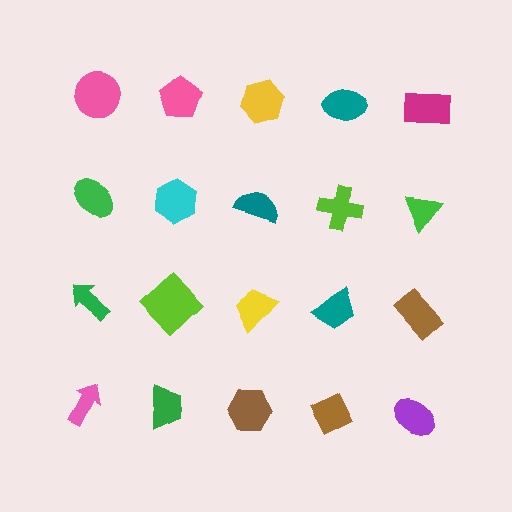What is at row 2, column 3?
A teal semicircle.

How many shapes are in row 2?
5 shapes.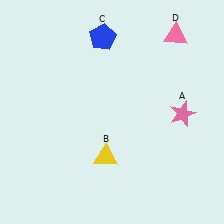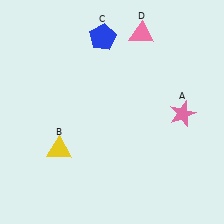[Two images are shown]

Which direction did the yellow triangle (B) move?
The yellow triangle (B) moved left.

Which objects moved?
The objects that moved are: the yellow triangle (B), the pink triangle (D).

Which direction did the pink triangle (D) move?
The pink triangle (D) moved left.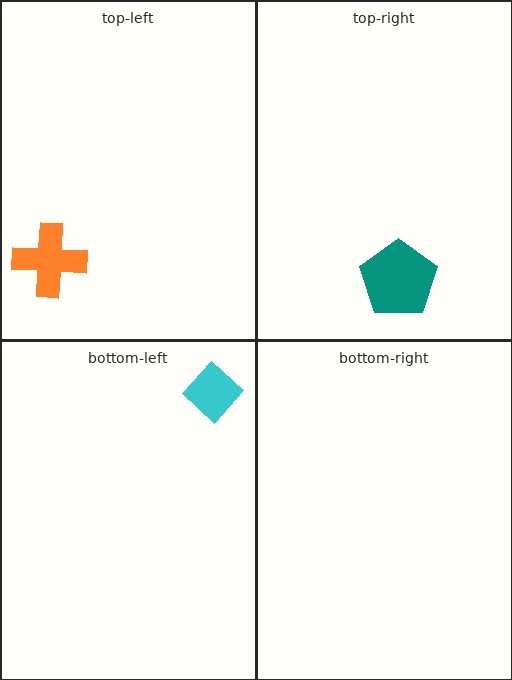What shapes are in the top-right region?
The teal pentagon.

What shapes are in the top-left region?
The orange cross.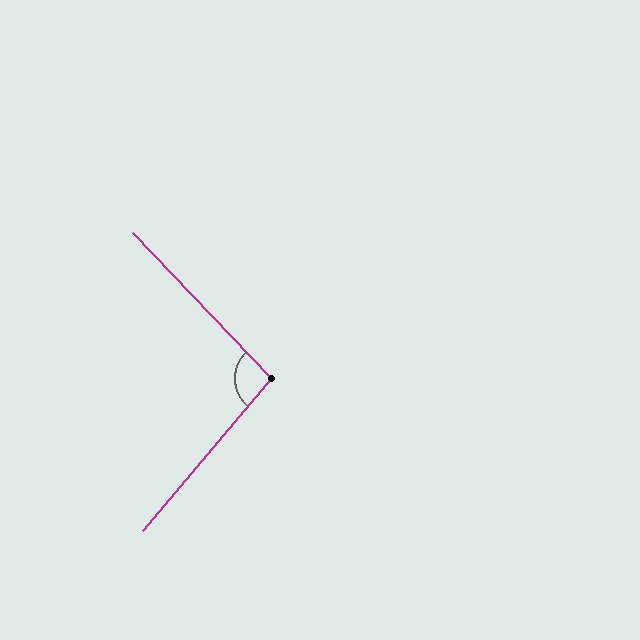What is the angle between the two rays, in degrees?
Approximately 96 degrees.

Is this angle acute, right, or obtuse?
It is obtuse.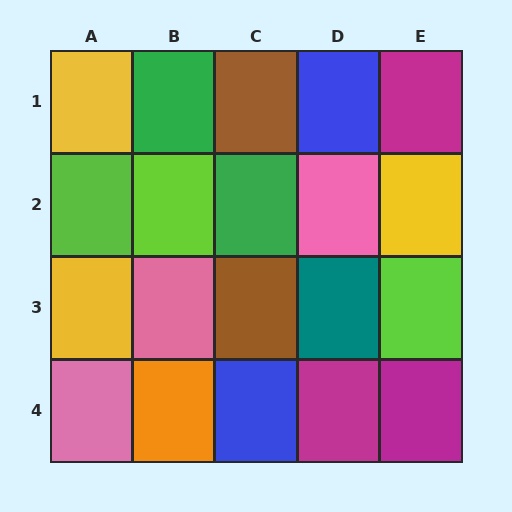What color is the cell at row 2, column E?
Yellow.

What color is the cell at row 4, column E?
Magenta.